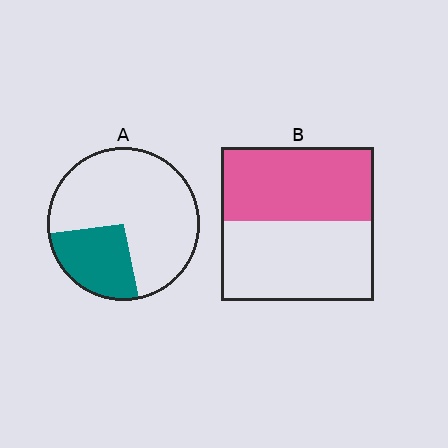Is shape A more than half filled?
No.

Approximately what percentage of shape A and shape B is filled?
A is approximately 25% and B is approximately 50%.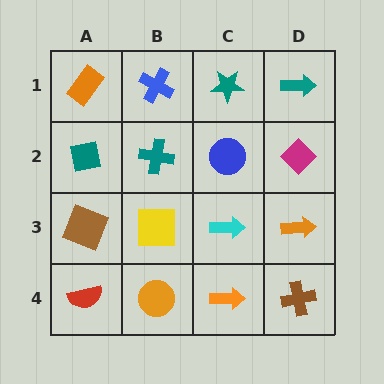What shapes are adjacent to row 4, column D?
An orange arrow (row 3, column D), an orange arrow (row 4, column C).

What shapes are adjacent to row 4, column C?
A cyan arrow (row 3, column C), an orange circle (row 4, column B), a brown cross (row 4, column D).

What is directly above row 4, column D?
An orange arrow.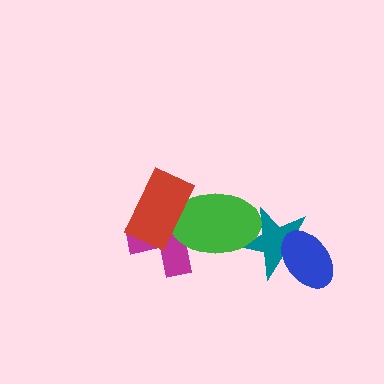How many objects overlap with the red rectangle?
2 objects overlap with the red rectangle.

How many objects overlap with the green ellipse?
3 objects overlap with the green ellipse.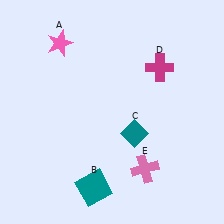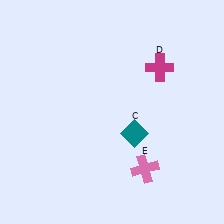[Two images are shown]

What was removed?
The teal square (B), the pink star (A) were removed in Image 2.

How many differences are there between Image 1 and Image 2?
There are 2 differences between the two images.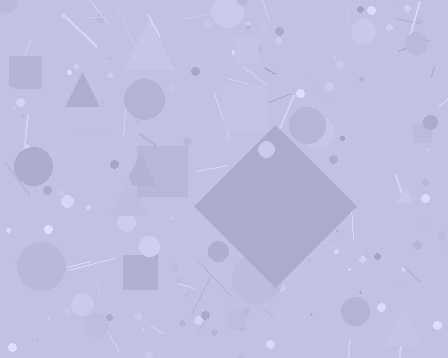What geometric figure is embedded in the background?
A diamond is embedded in the background.